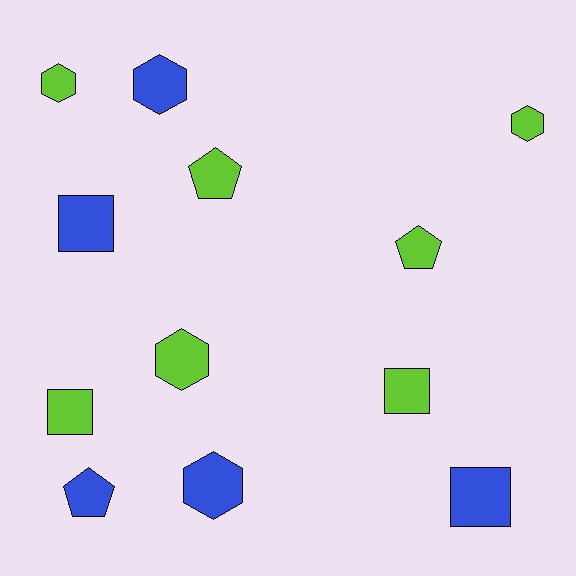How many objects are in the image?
There are 12 objects.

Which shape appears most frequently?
Hexagon, with 5 objects.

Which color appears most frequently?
Lime, with 7 objects.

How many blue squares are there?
There are 2 blue squares.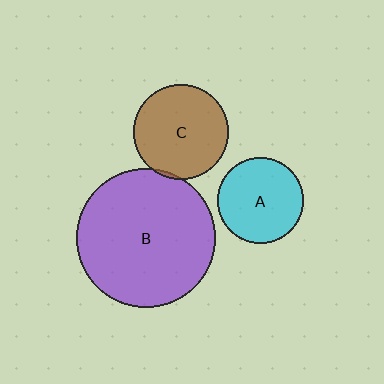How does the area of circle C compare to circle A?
Approximately 1.2 times.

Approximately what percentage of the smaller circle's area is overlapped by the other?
Approximately 5%.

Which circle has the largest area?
Circle B (purple).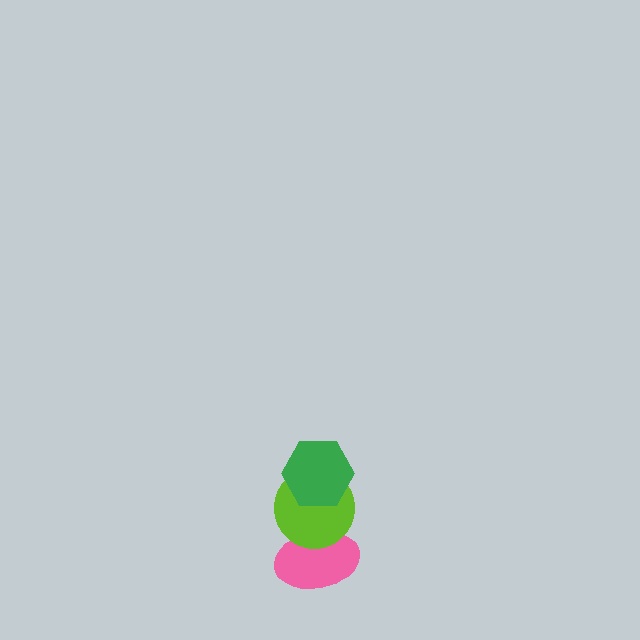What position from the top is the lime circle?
The lime circle is 2nd from the top.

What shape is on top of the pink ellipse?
The lime circle is on top of the pink ellipse.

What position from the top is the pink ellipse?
The pink ellipse is 3rd from the top.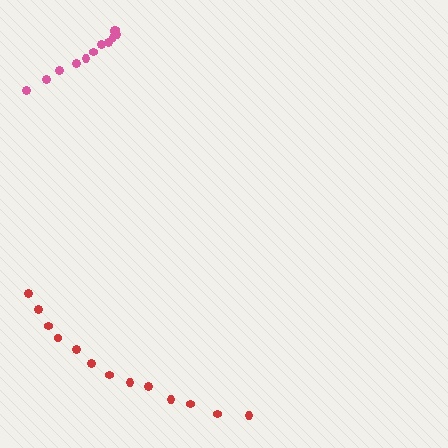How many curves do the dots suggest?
There are 2 distinct paths.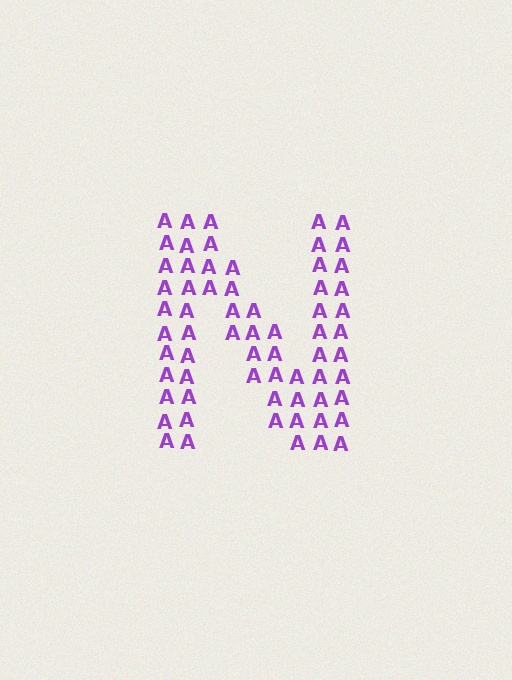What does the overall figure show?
The overall figure shows the letter N.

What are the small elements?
The small elements are letter A's.